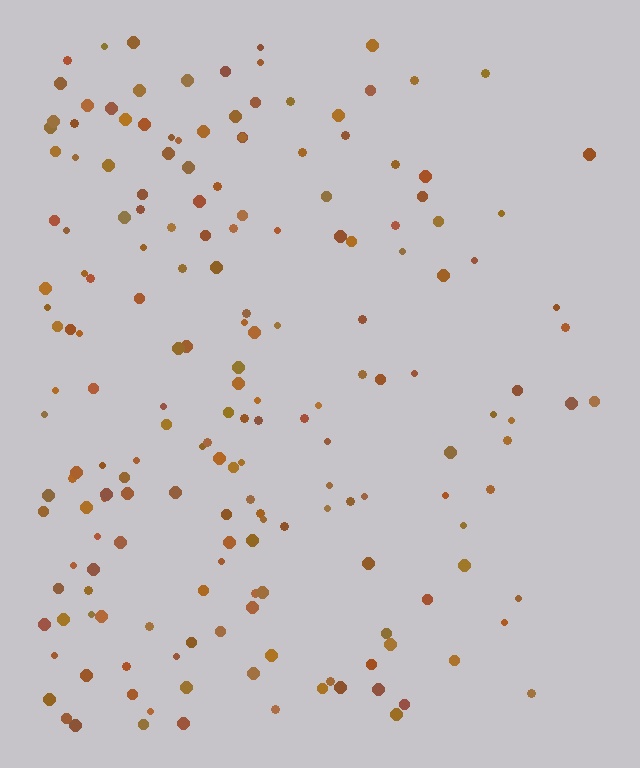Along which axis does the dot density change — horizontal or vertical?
Horizontal.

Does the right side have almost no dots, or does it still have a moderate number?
Still a moderate number, just noticeably fewer than the left.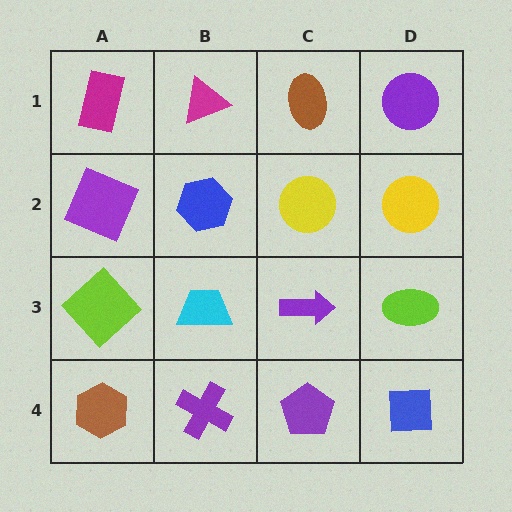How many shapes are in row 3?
4 shapes.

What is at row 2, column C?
A yellow circle.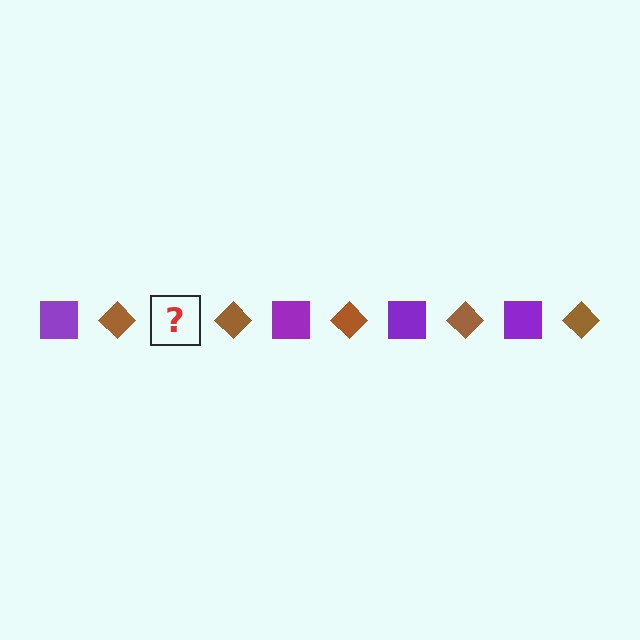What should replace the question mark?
The question mark should be replaced with a purple square.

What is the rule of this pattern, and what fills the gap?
The rule is that the pattern alternates between purple square and brown diamond. The gap should be filled with a purple square.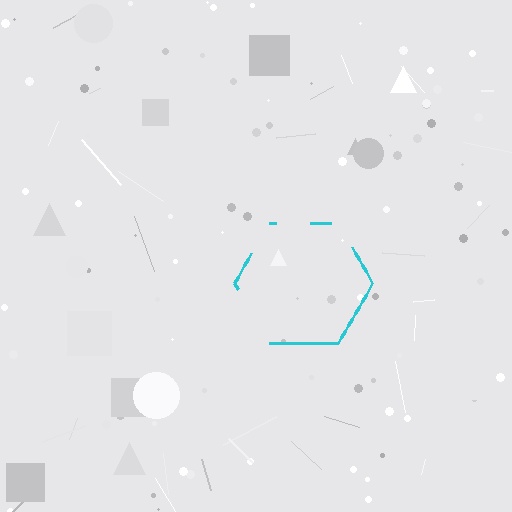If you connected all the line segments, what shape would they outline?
They would outline a hexagon.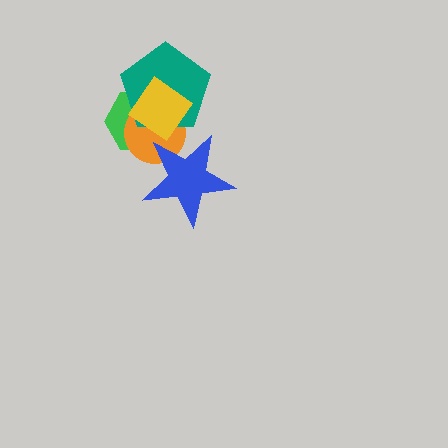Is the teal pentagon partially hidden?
Yes, it is partially covered by another shape.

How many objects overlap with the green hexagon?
3 objects overlap with the green hexagon.